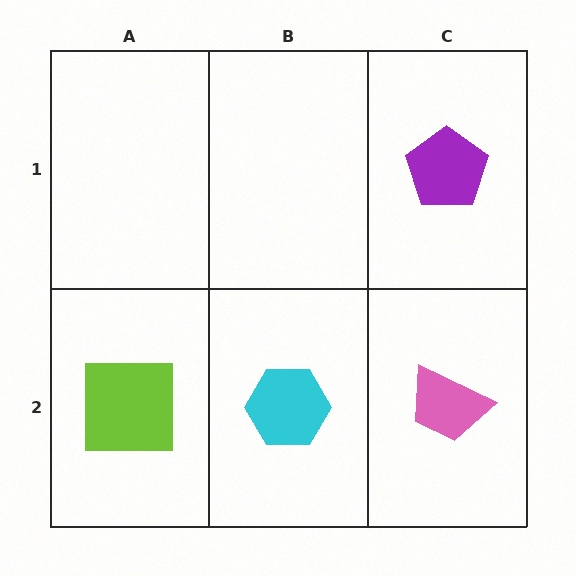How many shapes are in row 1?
1 shape.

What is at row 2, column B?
A cyan hexagon.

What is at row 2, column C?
A pink trapezoid.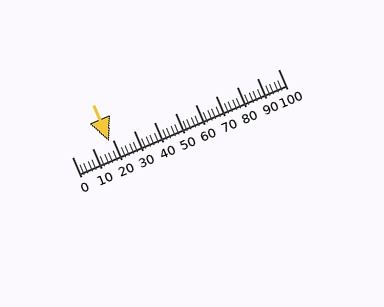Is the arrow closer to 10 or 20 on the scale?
The arrow is closer to 20.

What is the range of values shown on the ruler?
The ruler shows values from 0 to 100.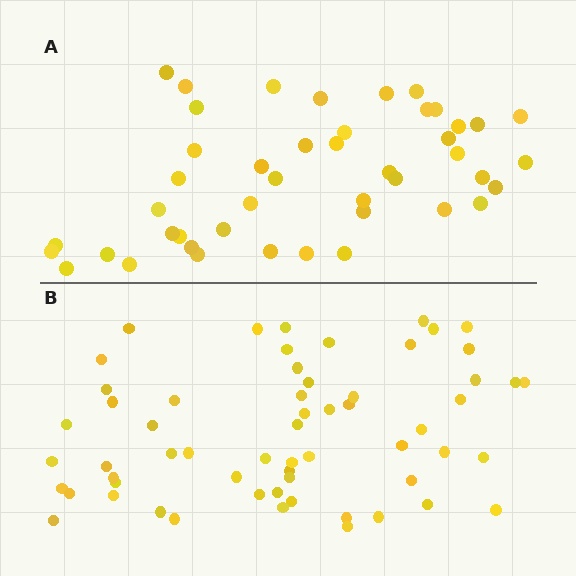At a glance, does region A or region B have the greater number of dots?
Region B (the bottom region) has more dots.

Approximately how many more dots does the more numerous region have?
Region B has approximately 15 more dots than region A.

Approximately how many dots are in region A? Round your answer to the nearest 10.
About 40 dots. (The exact count is 45, which rounds to 40.)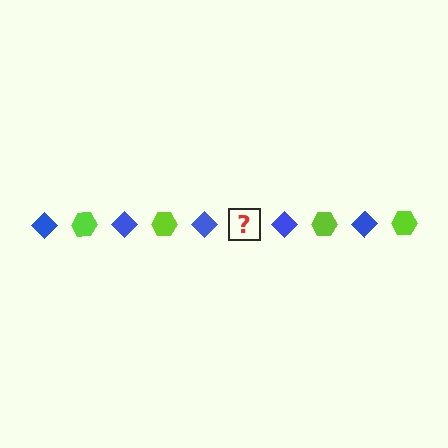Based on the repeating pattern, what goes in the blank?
The blank should be a lime hexagon.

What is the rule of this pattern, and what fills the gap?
The rule is that the pattern alternates between blue diamond and lime hexagon. The gap should be filled with a lime hexagon.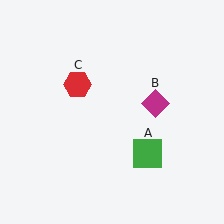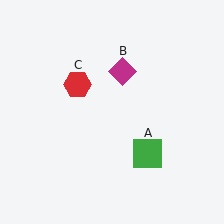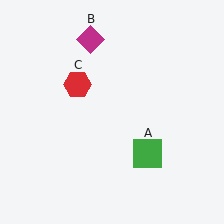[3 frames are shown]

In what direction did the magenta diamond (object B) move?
The magenta diamond (object B) moved up and to the left.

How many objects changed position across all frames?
1 object changed position: magenta diamond (object B).